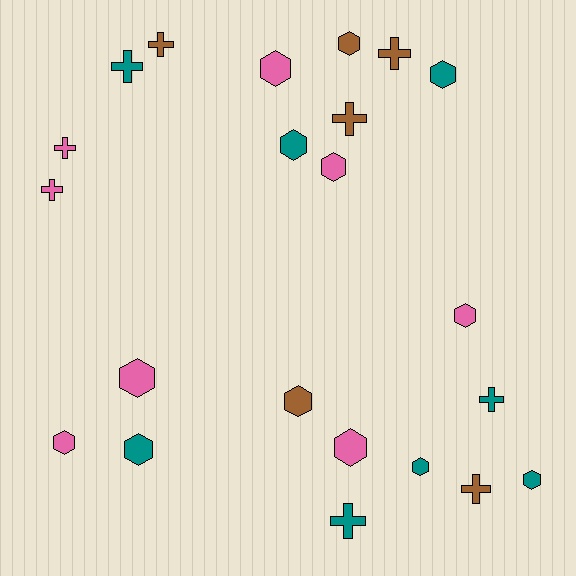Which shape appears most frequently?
Hexagon, with 13 objects.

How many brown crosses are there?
There are 4 brown crosses.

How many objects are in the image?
There are 22 objects.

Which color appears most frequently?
Pink, with 8 objects.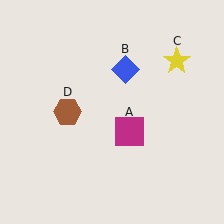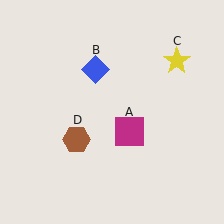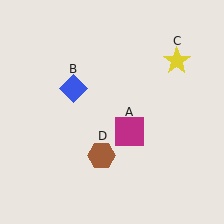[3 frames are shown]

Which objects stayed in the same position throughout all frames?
Magenta square (object A) and yellow star (object C) remained stationary.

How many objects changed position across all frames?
2 objects changed position: blue diamond (object B), brown hexagon (object D).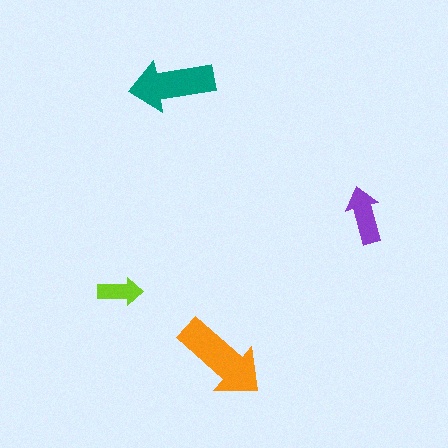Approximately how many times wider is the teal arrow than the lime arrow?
About 2 times wider.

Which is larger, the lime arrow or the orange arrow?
The orange one.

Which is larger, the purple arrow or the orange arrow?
The orange one.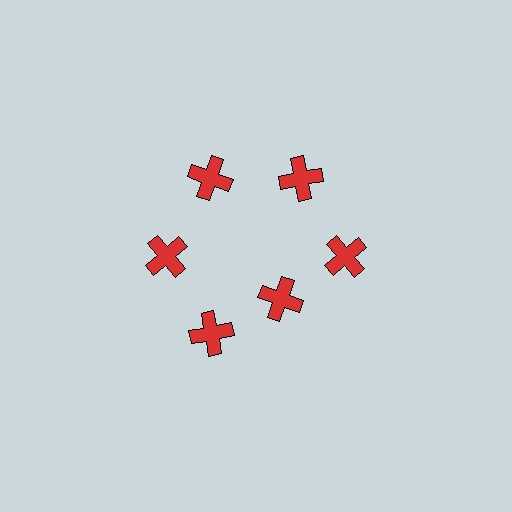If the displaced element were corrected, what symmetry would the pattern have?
It would have 6-fold rotational symmetry — the pattern would map onto itself every 60 degrees.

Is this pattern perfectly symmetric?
No. The 6 red crosses are arranged in a ring, but one element near the 5 o'clock position is pulled inward toward the center, breaking the 6-fold rotational symmetry.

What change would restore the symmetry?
The symmetry would be restored by moving it outward, back onto the ring so that all 6 crosses sit at equal angles and equal distance from the center.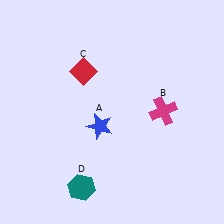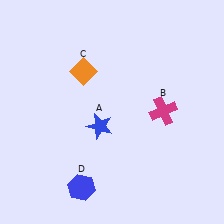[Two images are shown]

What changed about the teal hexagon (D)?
In Image 1, D is teal. In Image 2, it changed to blue.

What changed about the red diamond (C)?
In Image 1, C is red. In Image 2, it changed to orange.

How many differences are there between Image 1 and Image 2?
There are 2 differences between the two images.